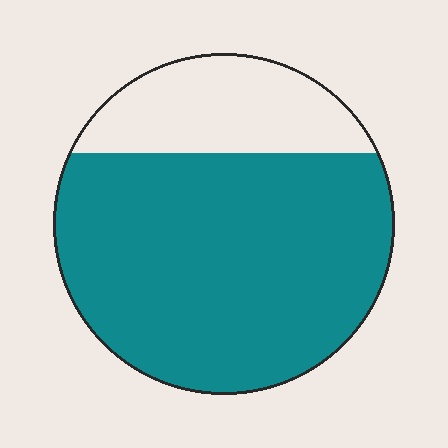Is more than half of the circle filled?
Yes.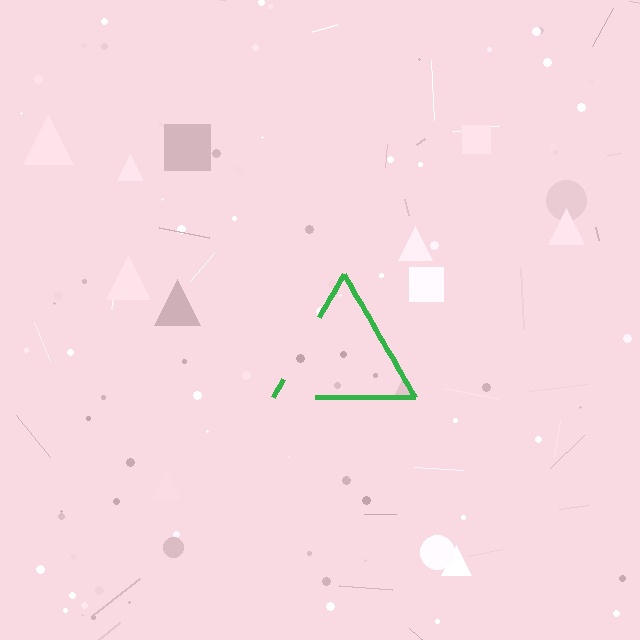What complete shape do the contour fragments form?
The contour fragments form a triangle.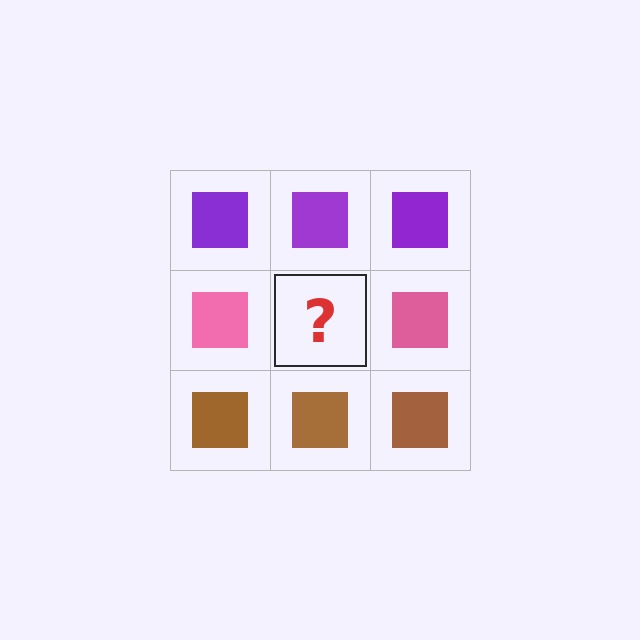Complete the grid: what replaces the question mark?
The question mark should be replaced with a pink square.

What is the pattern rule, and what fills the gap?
The rule is that each row has a consistent color. The gap should be filled with a pink square.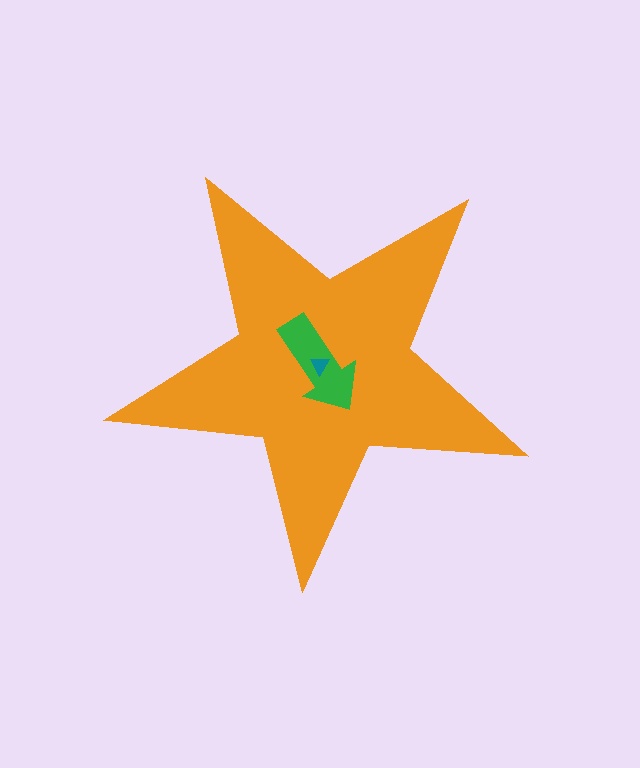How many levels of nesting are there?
3.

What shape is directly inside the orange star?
The green arrow.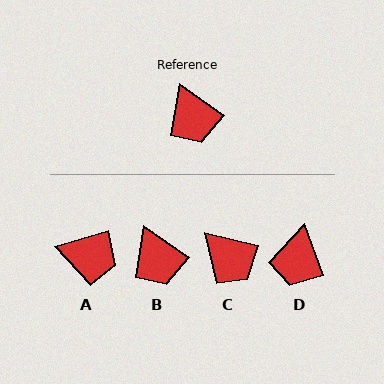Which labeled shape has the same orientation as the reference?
B.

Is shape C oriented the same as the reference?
No, it is off by about 22 degrees.